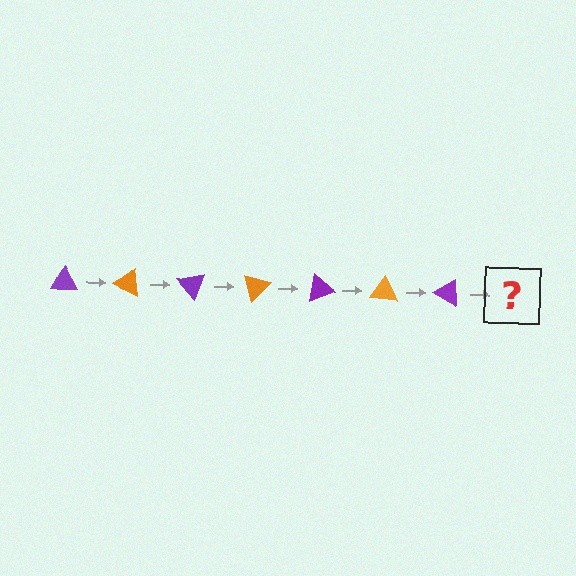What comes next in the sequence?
The next element should be an orange triangle, rotated 175 degrees from the start.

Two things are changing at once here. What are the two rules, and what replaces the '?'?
The two rules are that it rotates 25 degrees each step and the color cycles through purple and orange. The '?' should be an orange triangle, rotated 175 degrees from the start.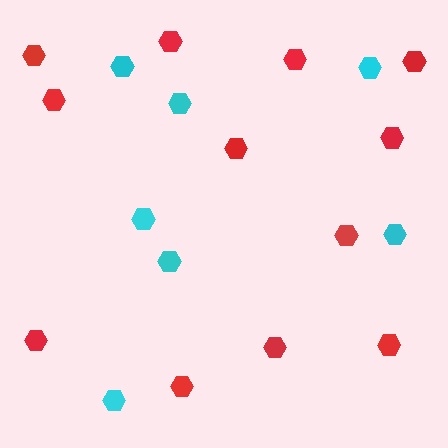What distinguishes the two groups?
There are 2 groups: one group of red hexagons (12) and one group of cyan hexagons (7).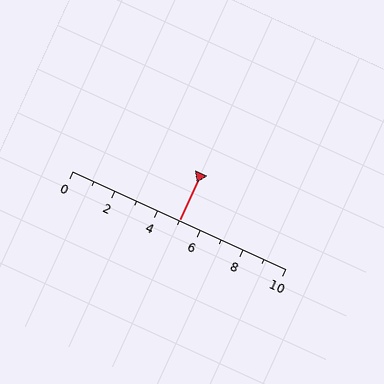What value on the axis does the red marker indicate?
The marker indicates approximately 5.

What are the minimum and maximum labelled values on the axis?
The axis runs from 0 to 10.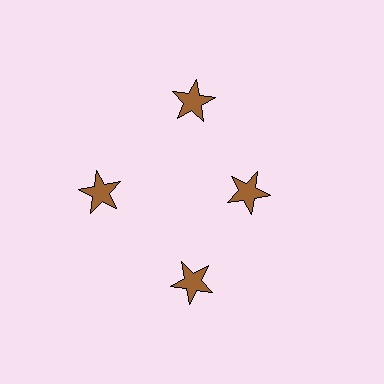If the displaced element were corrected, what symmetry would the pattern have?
It would have 4-fold rotational symmetry — the pattern would map onto itself every 90 degrees.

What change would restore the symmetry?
The symmetry would be restored by moving it outward, back onto the ring so that all 4 stars sit at equal angles and equal distance from the center.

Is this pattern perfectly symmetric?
No. The 4 brown stars are arranged in a ring, but one element near the 3 o'clock position is pulled inward toward the center, breaking the 4-fold rotational symmetry.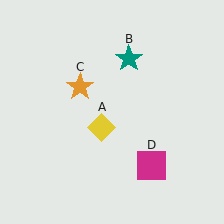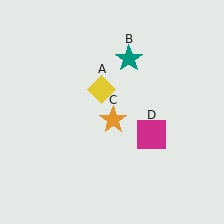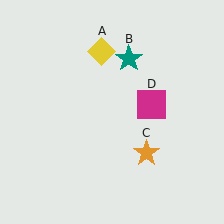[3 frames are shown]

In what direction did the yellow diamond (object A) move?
The yellow diamond (object A) moved up.